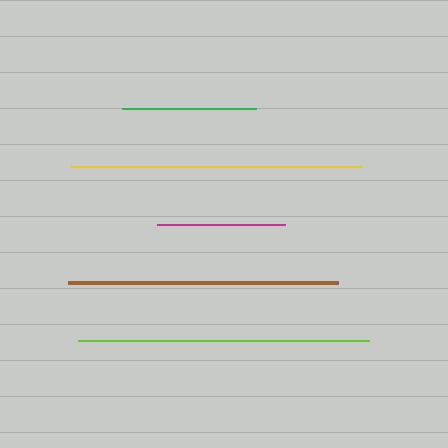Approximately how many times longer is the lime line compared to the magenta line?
The lime line is approximately 2.3 times the length of the magenta line.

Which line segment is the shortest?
The magenta line is the shortest at approximately 128 pixels.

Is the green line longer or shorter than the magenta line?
The green line is longer than the magenta line.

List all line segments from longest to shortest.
From longest to shortest: lime, yellow, brown, green, magenta.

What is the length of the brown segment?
The brown segment is approximately 269 pixels long.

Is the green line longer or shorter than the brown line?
The brown line is longer than the green line.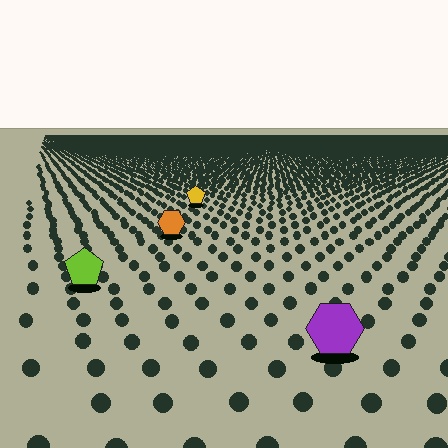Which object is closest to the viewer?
The purple hexagon is closest. The texture marks near it are larger and more spread out.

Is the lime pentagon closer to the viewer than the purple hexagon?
No. The purple hexagon is closer — you can tell from the texture gradient: the ground texture is coarser near it.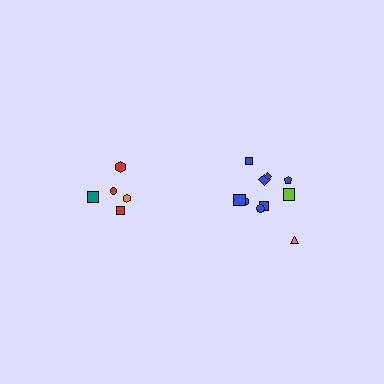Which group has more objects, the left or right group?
The right group.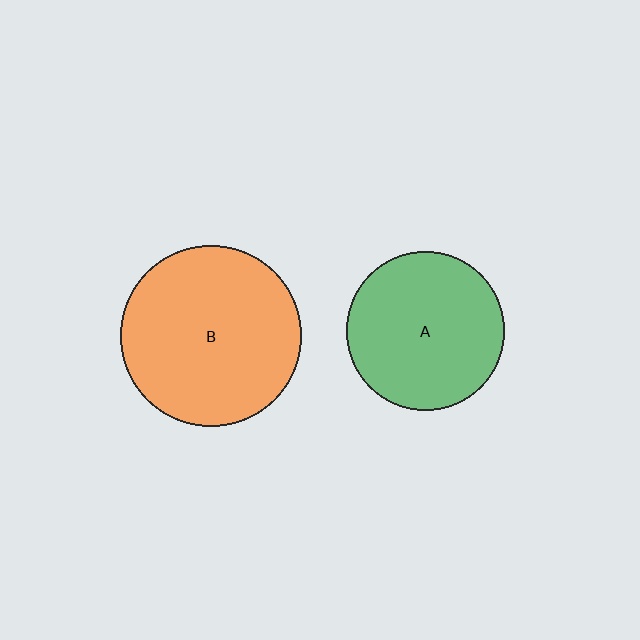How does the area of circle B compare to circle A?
Approximately 1.3 times.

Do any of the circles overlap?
No, none of the circles overlap.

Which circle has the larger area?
Circle B (orange).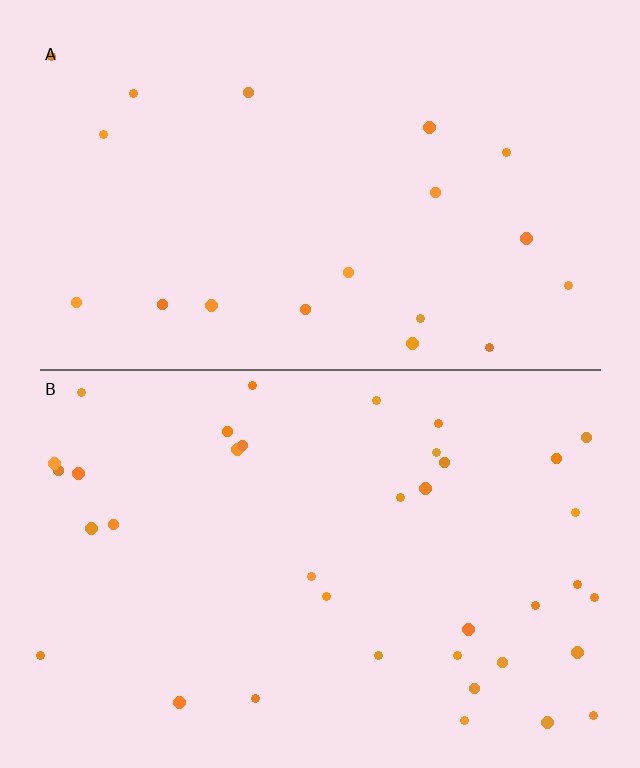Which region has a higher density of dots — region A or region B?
B (the bottom).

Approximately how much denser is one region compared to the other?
Approximately 1.9× — region B over region A.